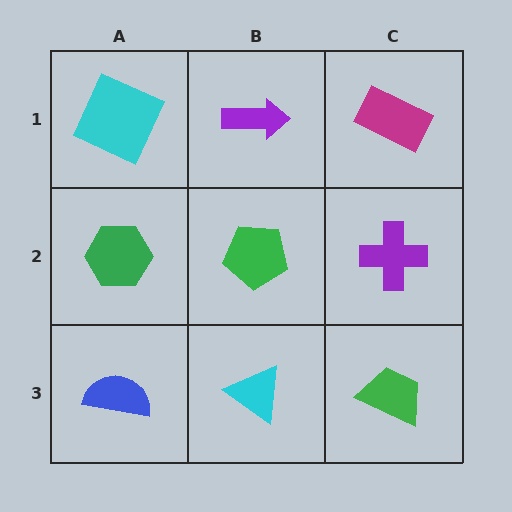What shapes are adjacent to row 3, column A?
A green hexagon (row 2, column A), a cyan triangle (row 3, column B).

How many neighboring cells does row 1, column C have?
2.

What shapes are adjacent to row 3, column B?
A green pentagon (row 2, column B), a blue semicircle (row 3, column A), a green trapezoid (row 3, column C).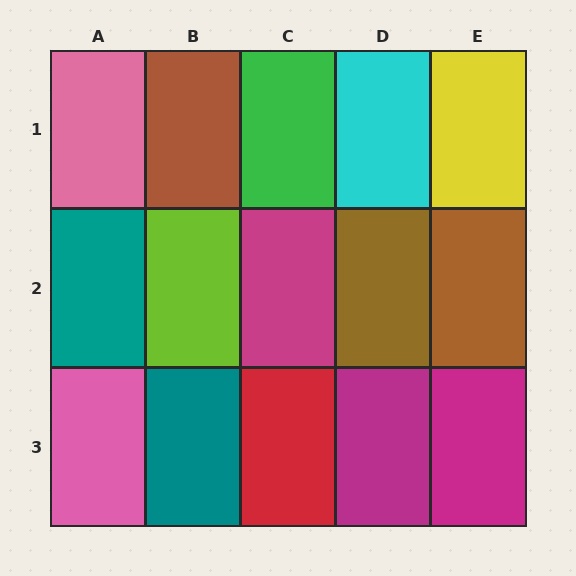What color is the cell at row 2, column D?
Brown.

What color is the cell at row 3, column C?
Red.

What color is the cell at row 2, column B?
Lime.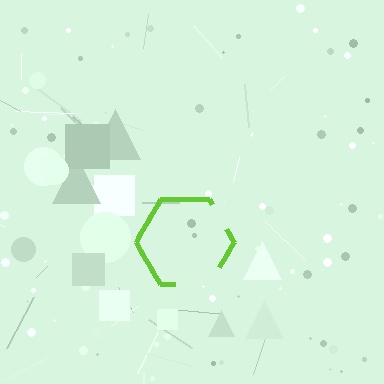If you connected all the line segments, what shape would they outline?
They would outline a hexagon.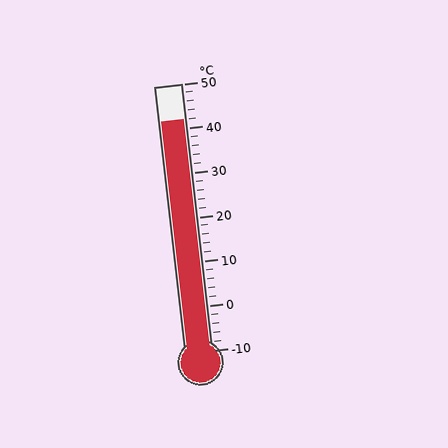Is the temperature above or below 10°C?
The temperature is above 10°C.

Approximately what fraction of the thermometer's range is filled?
The thermometer is filled to approximately 85% of its range.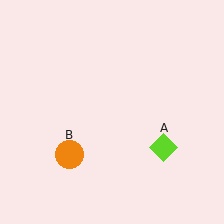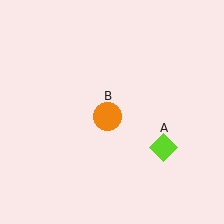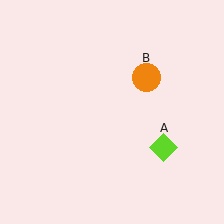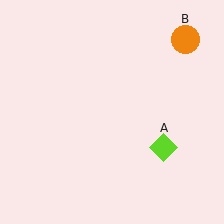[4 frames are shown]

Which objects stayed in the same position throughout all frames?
Lime diamond (object A) remained stationary.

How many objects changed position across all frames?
1 object changed position: orange circle (object B).